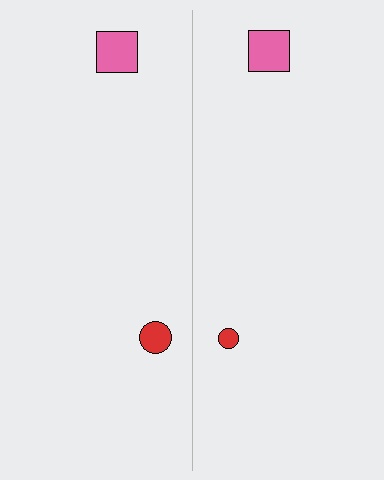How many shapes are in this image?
There are 4 shapes in this image.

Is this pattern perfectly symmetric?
No, the pattern is not perfectly symmetric. The red circle on the right side has a different size than its mirror counterpart.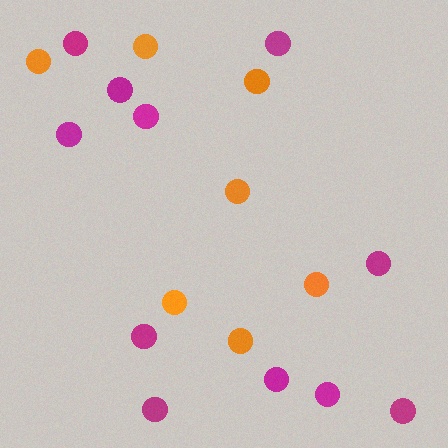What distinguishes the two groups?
There are 2 groups: one group of orange circles (7) and one group of magenta circles (11).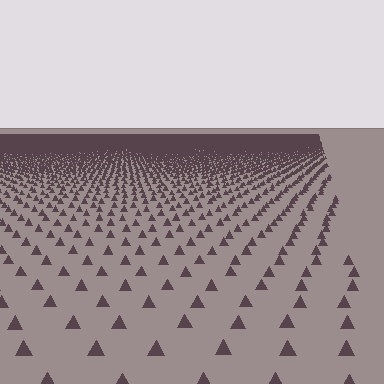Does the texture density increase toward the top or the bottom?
Density increases toward the top.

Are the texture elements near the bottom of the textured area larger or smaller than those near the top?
Larger. Near the bottom, elements are closer to the viewer and appear at a bigger on-screen size.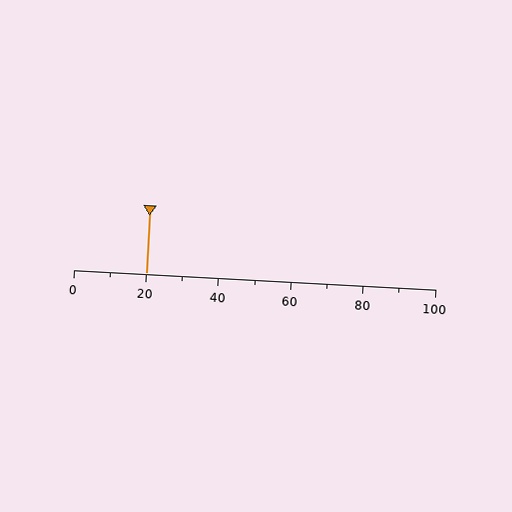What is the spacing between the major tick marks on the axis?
The major ticks are spaced 20 apart.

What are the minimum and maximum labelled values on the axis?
The axis runs from 0 to 100.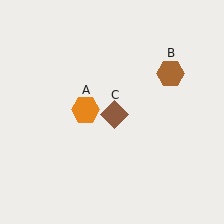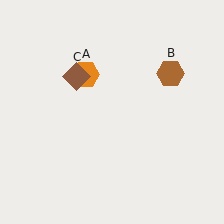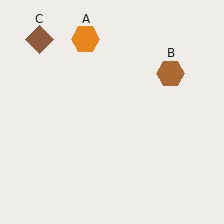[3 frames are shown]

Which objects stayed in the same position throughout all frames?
Brown hexagon (object B) remained stationary.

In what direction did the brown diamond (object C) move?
The brown diamond (object C) moved up and to the left.